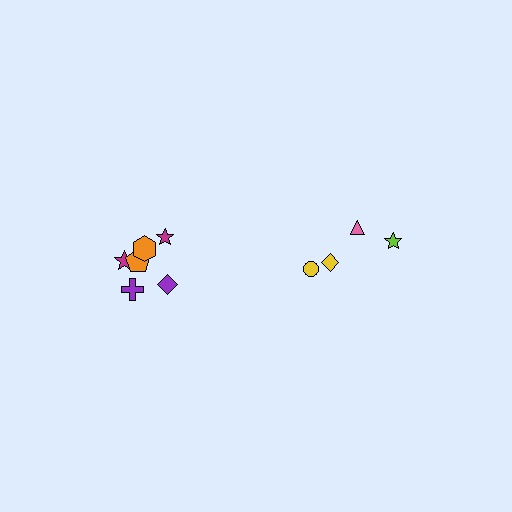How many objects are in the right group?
There are 4 objects.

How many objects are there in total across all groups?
There are 10 objects.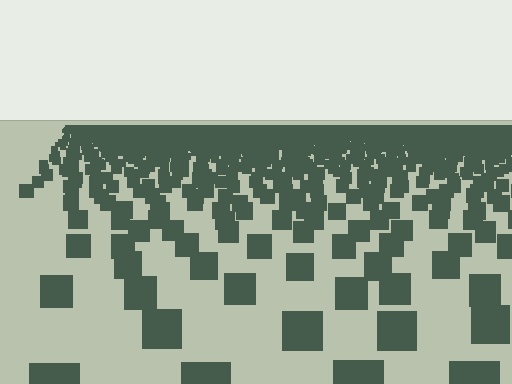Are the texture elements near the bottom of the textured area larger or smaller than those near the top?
Larger. Near the bottom, elements are closer to the viewer and appear at a bigger on-screen size.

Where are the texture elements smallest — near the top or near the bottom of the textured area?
Near the top.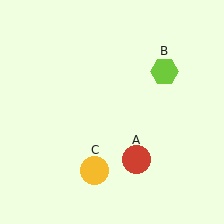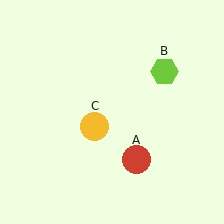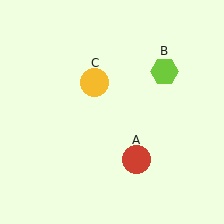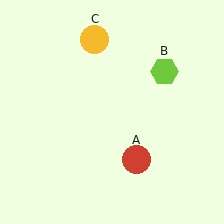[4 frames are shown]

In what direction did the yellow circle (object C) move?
The yellow circle (object C) moved up.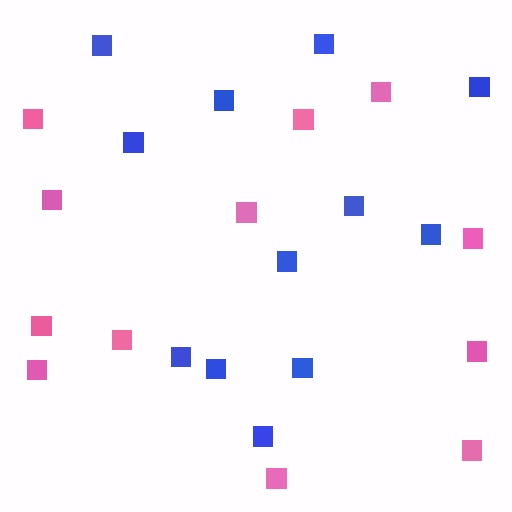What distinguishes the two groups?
There are 2 groups: one group of pink squares (12) and one group of blue squares (12).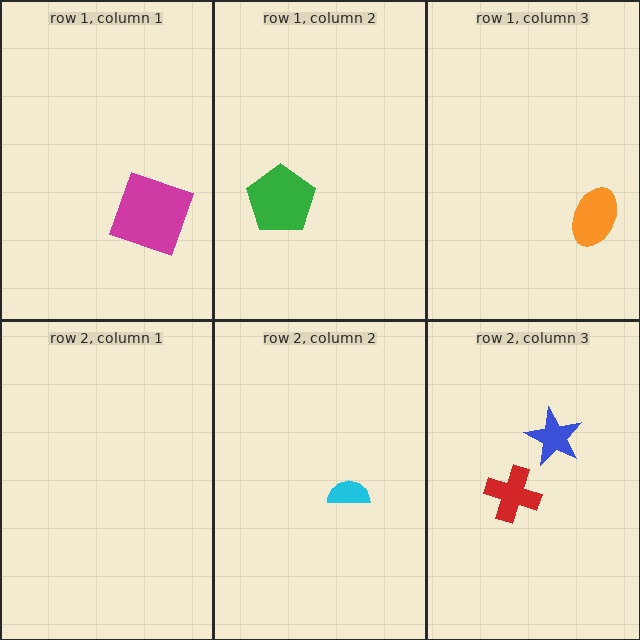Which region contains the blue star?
The row 2, column 3 region.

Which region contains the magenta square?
The row 1, column 1 region.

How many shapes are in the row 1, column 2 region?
1.